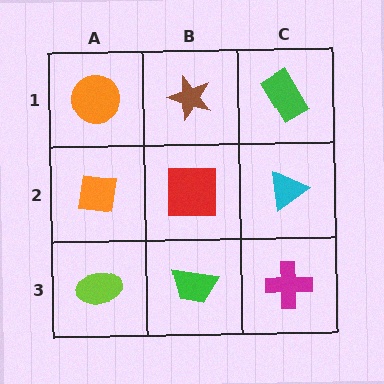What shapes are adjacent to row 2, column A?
An orange circle (row 1, column A), a lime ellipse (row 3, column A), a red square (row 2, column B).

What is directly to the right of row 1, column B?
A green rectangle.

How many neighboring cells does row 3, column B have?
3.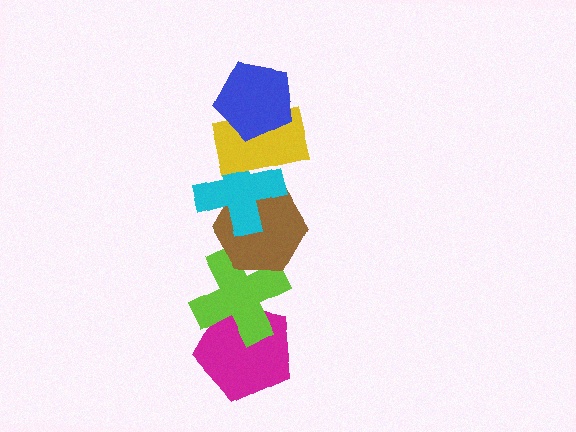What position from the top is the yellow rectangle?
The yellow rectangle is 2nd from the top.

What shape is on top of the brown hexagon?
The cyan cross is on top of the brown hexagon.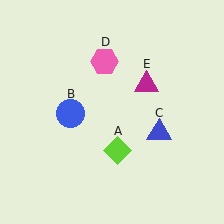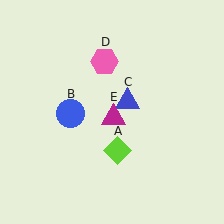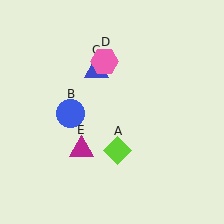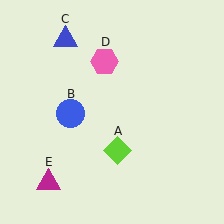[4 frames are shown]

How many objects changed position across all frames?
2 objects changed position: blue triangle (object C), magenta triangle (object E).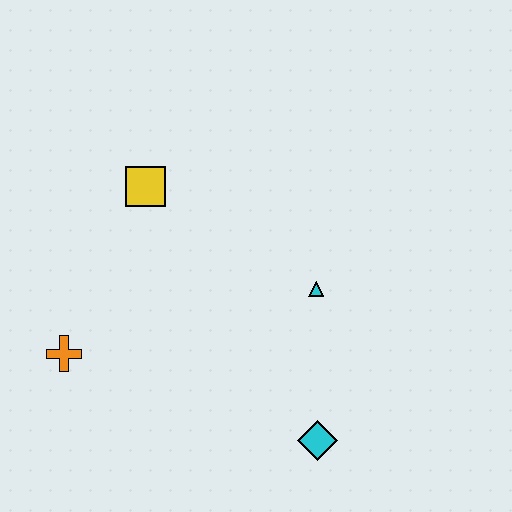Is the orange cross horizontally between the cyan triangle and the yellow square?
No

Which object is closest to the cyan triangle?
The cyan diamond is closest to the cyan triangle.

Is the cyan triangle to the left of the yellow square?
No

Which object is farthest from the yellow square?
The cyan diamond is farthest from the yellow square.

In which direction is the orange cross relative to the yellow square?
The orange cross is below the yellow square.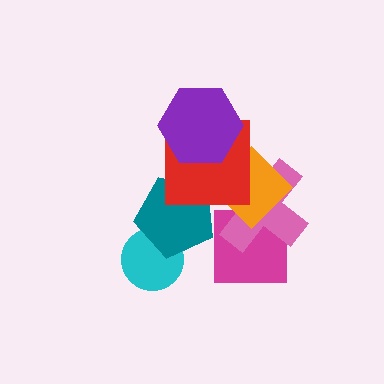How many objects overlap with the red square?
4 objects overlap with the red square.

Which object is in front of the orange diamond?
The red square is in front of the orange diamond.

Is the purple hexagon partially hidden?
No, no other shape covers it.